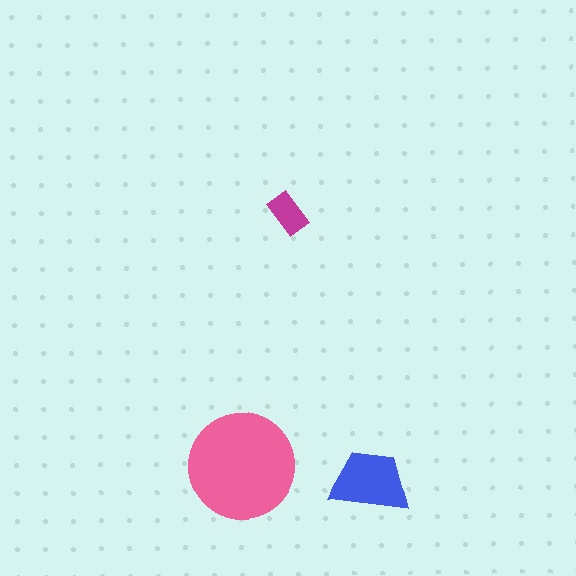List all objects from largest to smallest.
The pink circle, the blue trapezoid, the magenta rectangle.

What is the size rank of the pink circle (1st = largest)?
1st.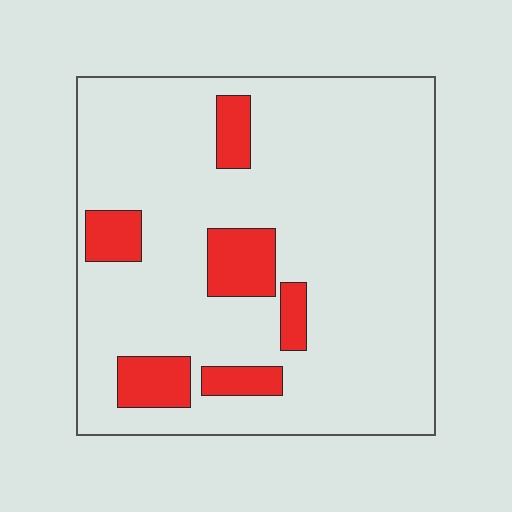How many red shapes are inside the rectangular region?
6.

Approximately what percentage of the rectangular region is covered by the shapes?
Approximately 15%.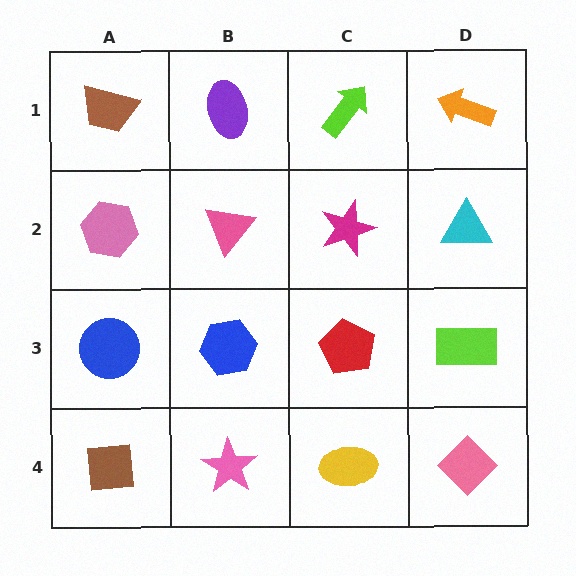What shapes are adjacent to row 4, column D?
A lime rectangle (row 3, column D), a yellow ellipse (row 4, column C).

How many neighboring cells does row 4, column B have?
3.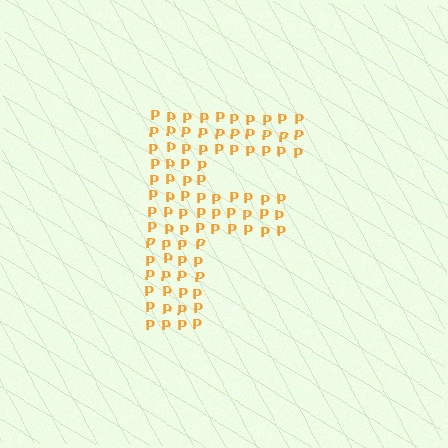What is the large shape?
The large shape is the letter F.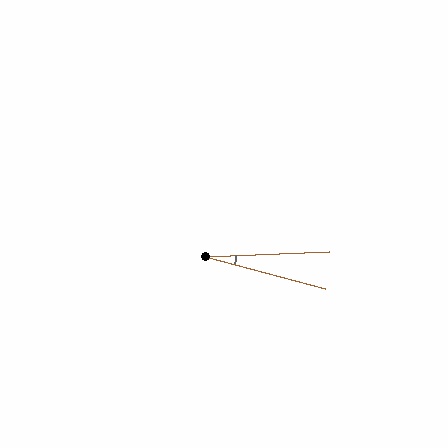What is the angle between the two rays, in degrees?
Approximately 17 degrees.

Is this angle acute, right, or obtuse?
It is acute.